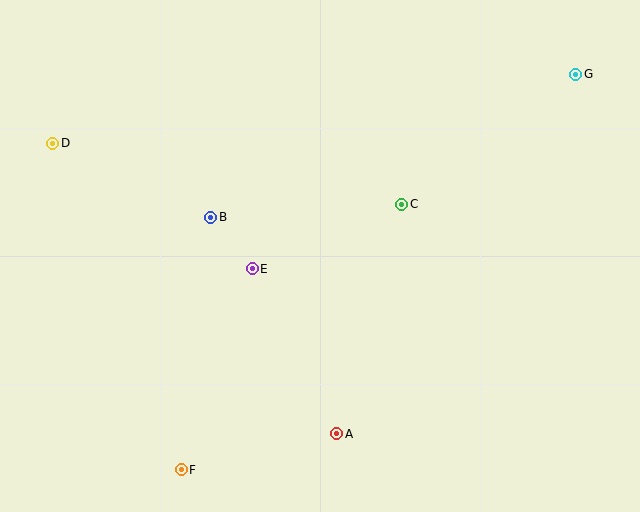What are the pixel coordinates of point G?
Point G is at (576, 74).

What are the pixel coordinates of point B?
Point B is at (211, 217).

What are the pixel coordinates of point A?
Point A is at (337, 434).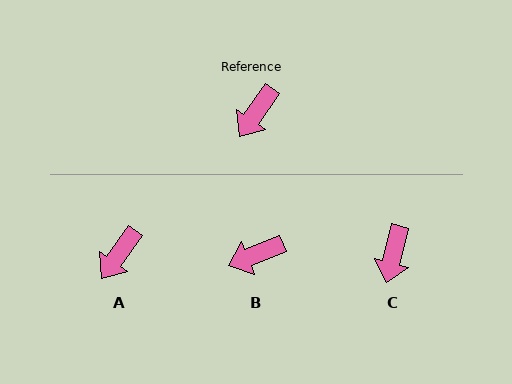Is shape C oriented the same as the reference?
No, it is off by about 21 degrees.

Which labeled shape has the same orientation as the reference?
A.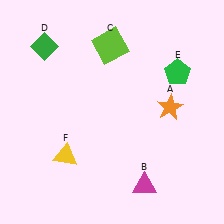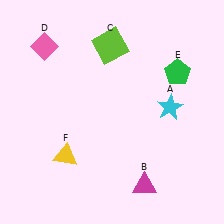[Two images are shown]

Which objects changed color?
A changed from orange to cyan. D changed from green to pink.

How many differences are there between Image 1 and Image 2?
There are 2 differences between the two images.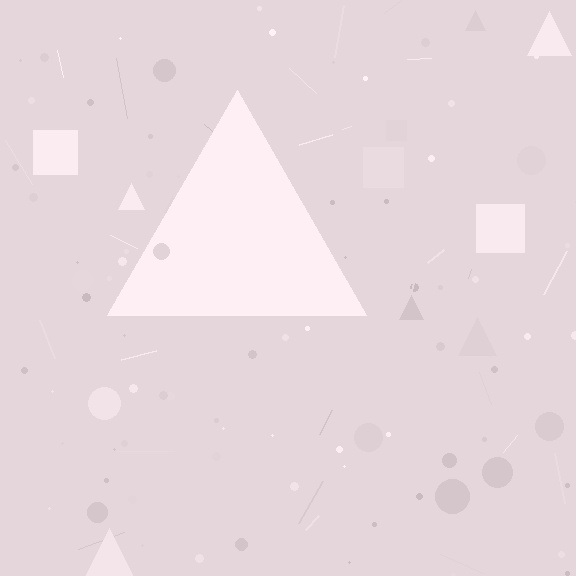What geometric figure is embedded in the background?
A triangle is embedded in the background.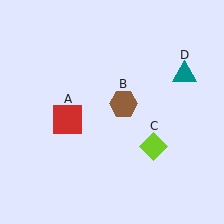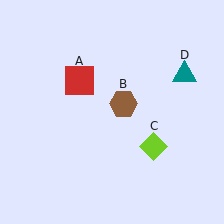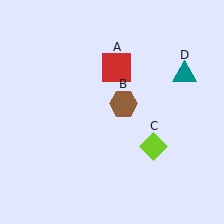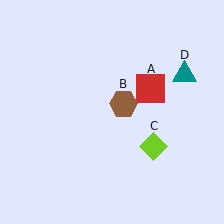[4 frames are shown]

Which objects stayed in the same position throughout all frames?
Brown hexagon (object B) and lime diamond (object C) and teal triangle (object D) remained stationary.